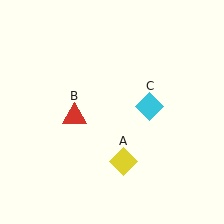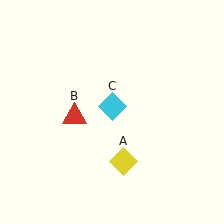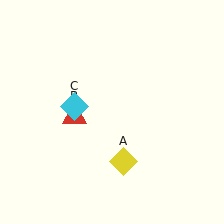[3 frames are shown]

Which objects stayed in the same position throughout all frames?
Yellow diamond (object A) and red triangle (object B) remained stationary.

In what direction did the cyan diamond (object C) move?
The cyan diamond (object C) moved left.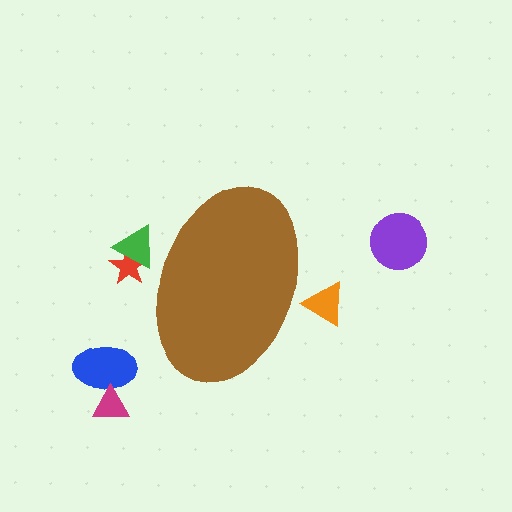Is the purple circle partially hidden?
No, the purple circle is fully visible.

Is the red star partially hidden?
Yes, the red star is partially hidden behind the brown ellipse.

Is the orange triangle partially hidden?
Yes, the orange triangle is partially hidden behind the brown ellipse.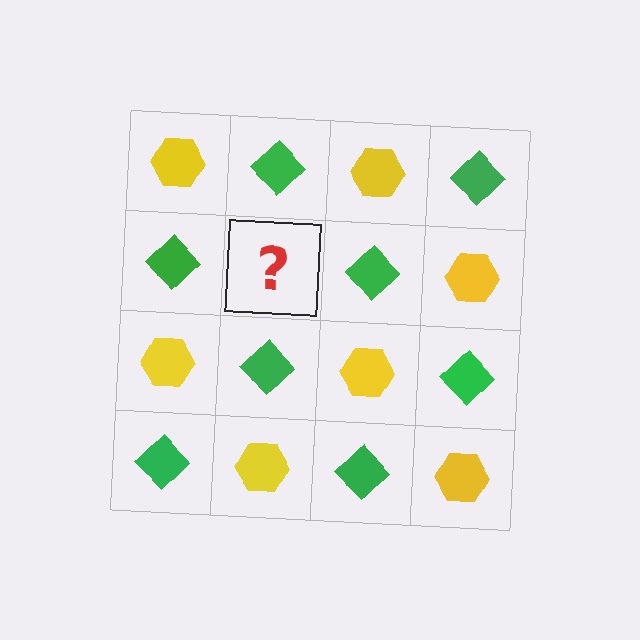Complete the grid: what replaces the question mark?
The question mark should be replaced with a yellow hexagon.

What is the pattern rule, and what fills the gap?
The rule is that it alternates yellow hexagon and green diamond in a checkerboard pattern. The gap should be filled with a yellow hexagon.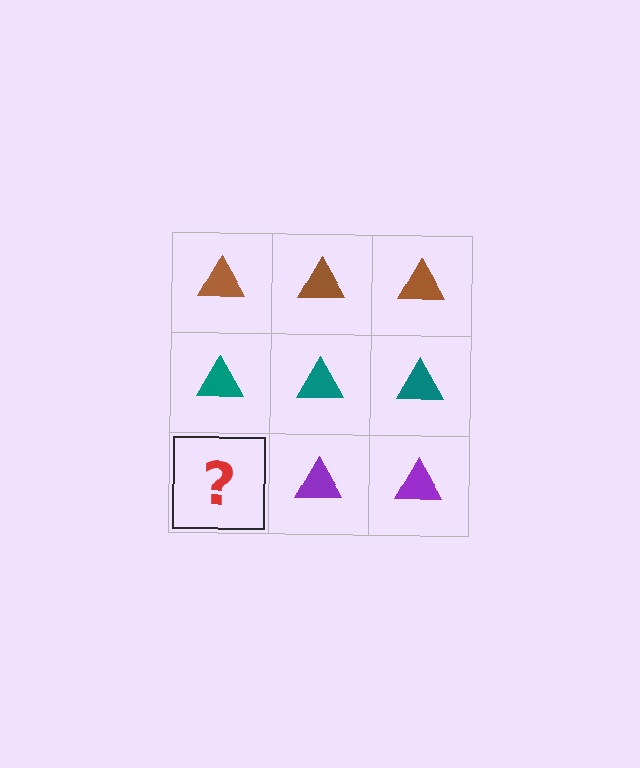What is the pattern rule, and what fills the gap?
The rule is that each row has a consistent color. The gap should be filled with a purple triangle.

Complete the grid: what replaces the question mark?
The question mark should be replaced with a purple triangle.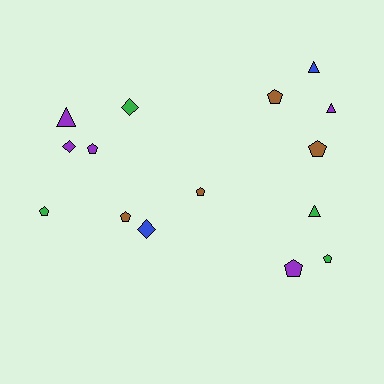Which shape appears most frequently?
Pentagon, with 8 objects.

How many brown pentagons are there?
There are 4 brown pentagons.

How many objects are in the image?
There are 15 objects.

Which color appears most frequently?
Purple, with 5 objects.